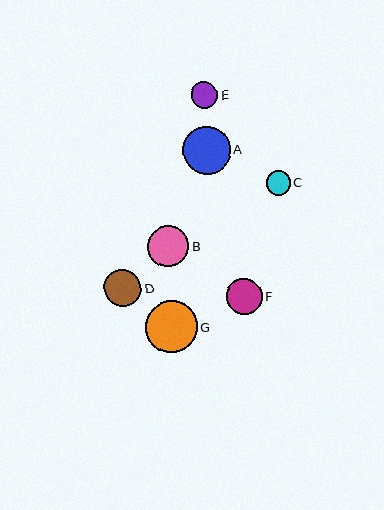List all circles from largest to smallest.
From largest to smallest: G, A, B, D, F, E, C.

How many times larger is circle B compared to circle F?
Circle B is approximately 1.2 times the size of circle F.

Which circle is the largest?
Circle G is the largest with a size of approximately 52 pixels.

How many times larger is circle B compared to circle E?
Circle B is approximately 1.5 times the size of circle E.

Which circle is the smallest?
Circle C is the smallest with a size of approximately 24 pixels.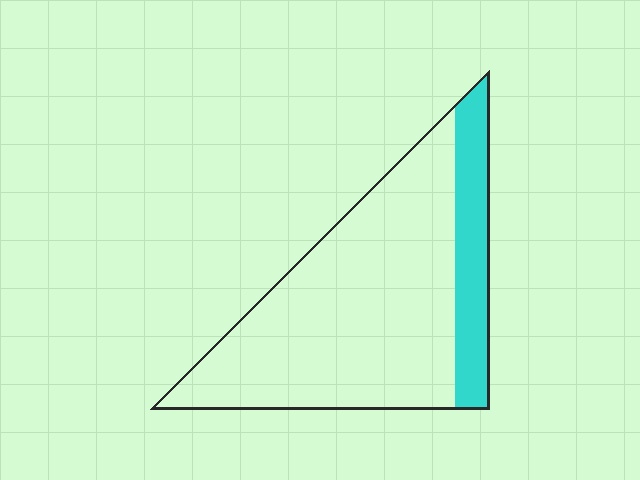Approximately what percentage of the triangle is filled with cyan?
Approximately 20%.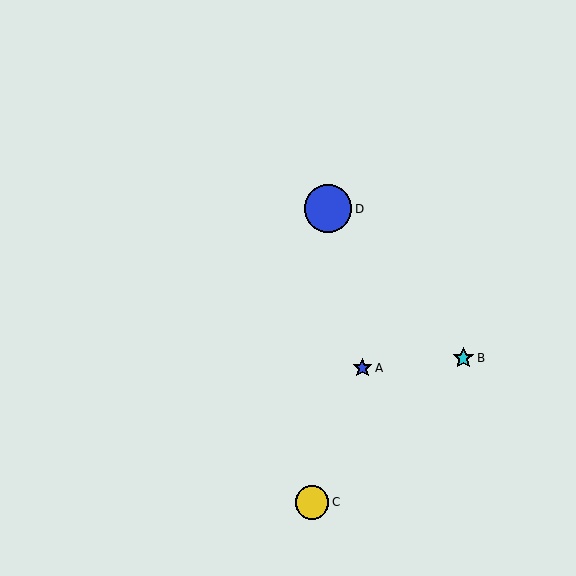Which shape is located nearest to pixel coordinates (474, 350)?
The cyan star (labeled B) at (463, 358) is nearest to that location.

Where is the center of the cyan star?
The center of the cyan star is at (463, 358).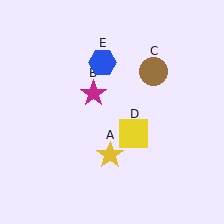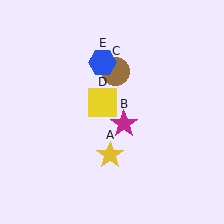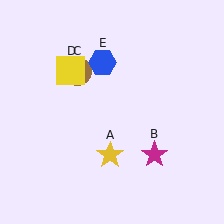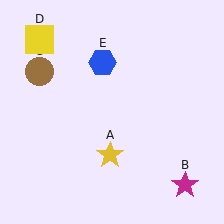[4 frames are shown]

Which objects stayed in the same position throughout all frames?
Yellow star (object A) and blue hexagon (object E) remained stationary.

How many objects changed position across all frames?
3 objects changed position: magenta star (object B), brown circle (object C), yellow square (object D).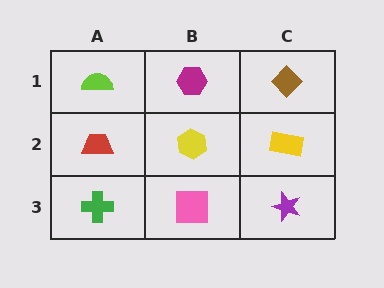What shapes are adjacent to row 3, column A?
A red trapezoid (row 2, column A), a pink square (row 3, column B).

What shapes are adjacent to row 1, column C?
A yellow rectangle (row 2, column C), a magenta hexagon (row 1, column B).